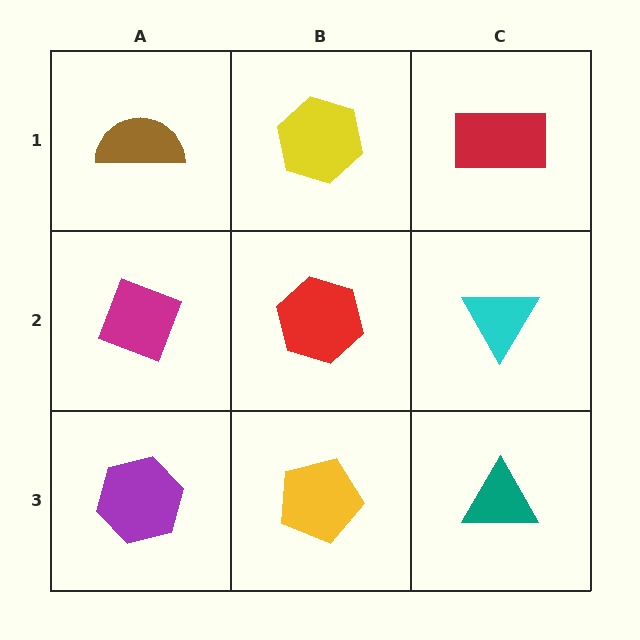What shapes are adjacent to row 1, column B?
A red hexagon (row 2, column B), a brown semicircle (row 1, column A), a red rectangle (row 1, column C).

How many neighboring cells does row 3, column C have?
2.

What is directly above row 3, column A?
A magenta diamond.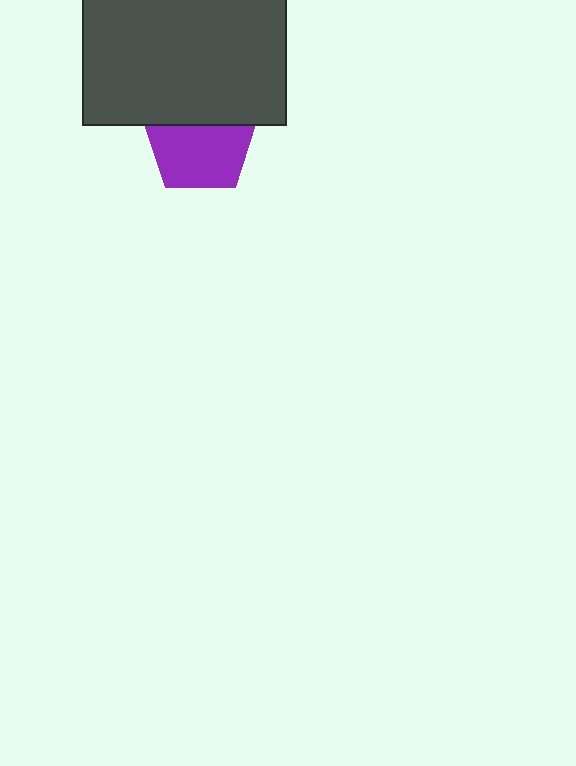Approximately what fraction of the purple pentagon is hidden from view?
Roughly 34% of the purple pentagon is hidden behind the dark gray rectangle.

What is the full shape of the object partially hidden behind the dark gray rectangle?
The partially hidden object is a purple pentagon.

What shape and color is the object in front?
The object in front is a dark gray rectangle.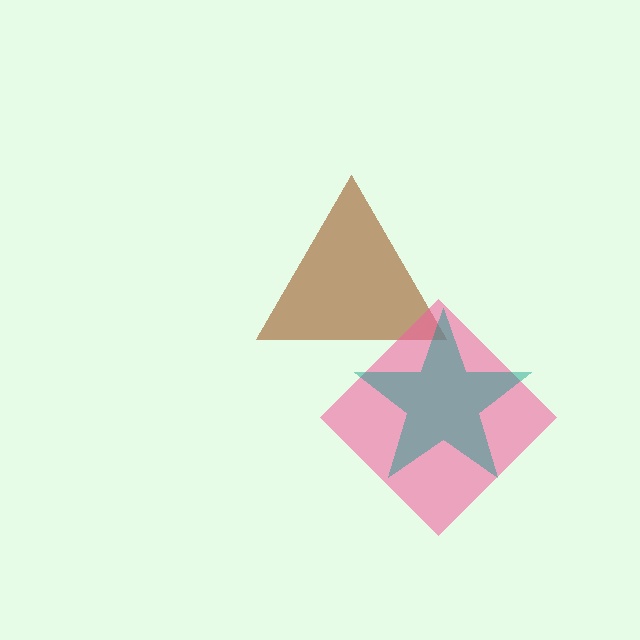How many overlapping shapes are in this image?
There are 3 overlapping shapes in the image.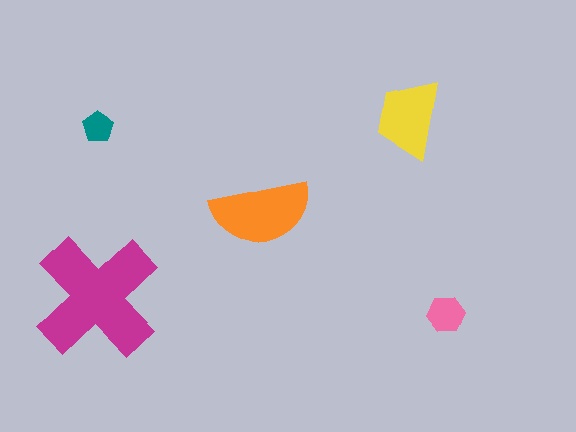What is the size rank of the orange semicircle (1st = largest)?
2nd.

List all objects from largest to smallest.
The magenta cross, the orange semicircle, the yellow trapezoid, the pink hexagon, the teal pentagon.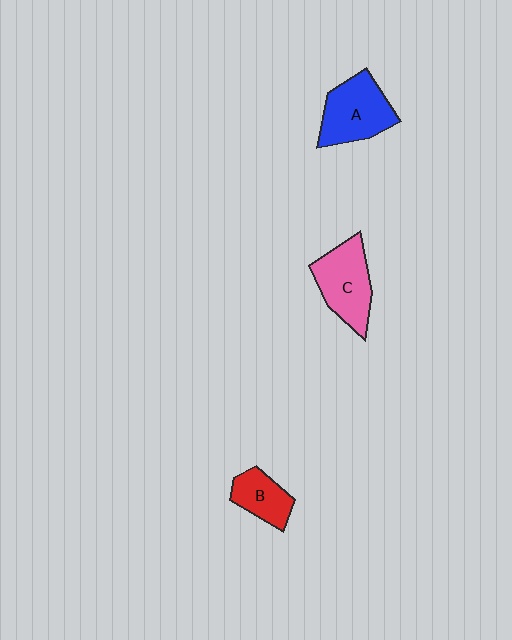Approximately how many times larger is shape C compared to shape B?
Approximately 1.6 times.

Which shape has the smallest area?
Shape B (red).